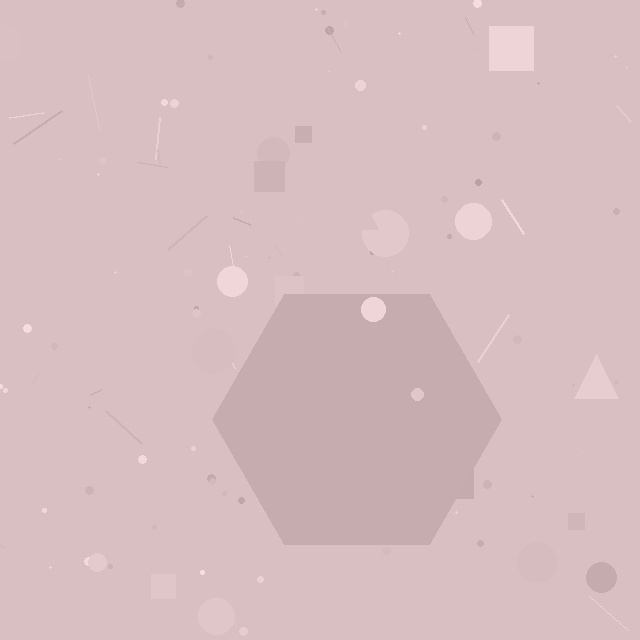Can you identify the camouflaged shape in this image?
The camouflaged shape is a hexagon.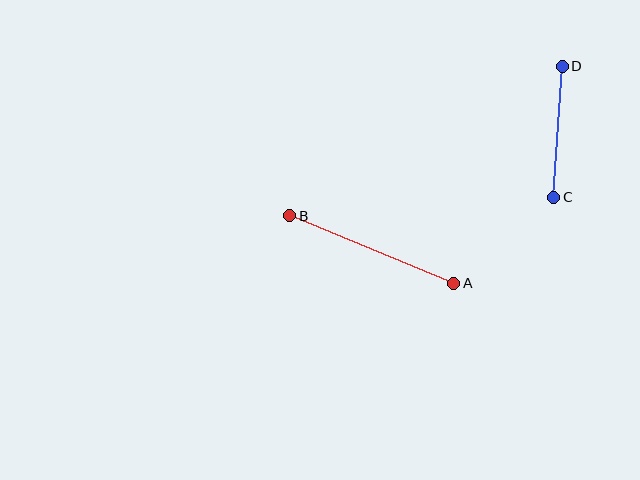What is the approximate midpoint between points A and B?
The midpoint is at approximately (372, 249) pixels.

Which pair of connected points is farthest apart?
Points A and B are farthest apart.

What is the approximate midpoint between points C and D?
The midpoint is at approximately (558, 132) pixels.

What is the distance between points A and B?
The distance is approximately 177 pixels.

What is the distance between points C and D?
The distance is approximately 131 pixels.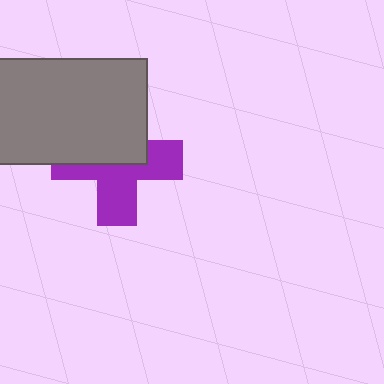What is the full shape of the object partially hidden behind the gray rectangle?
The partially hidden object is a purple cross.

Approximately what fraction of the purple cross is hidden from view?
Roughly 48% of the purple cross is hidden behind the gray rectangle.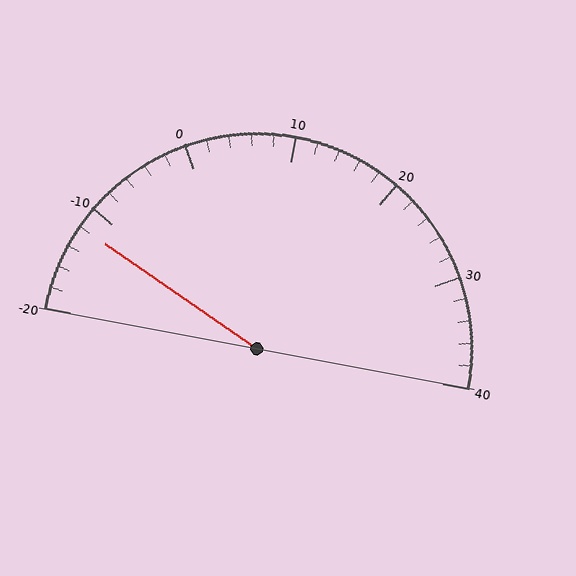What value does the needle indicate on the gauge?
The needle indicates approximately -12.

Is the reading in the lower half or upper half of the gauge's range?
The reading is in the lower half of the range (-20 to 40).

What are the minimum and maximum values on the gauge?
The gauge ranges from -20 to 40.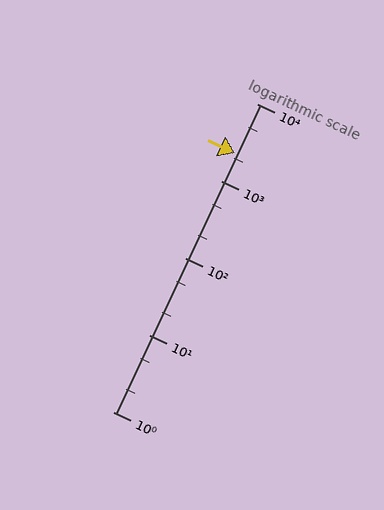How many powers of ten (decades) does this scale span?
The scale spans 4 decades, from 1 to 10000.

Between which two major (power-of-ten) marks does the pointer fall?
The pointer is between 1000 and 10000.